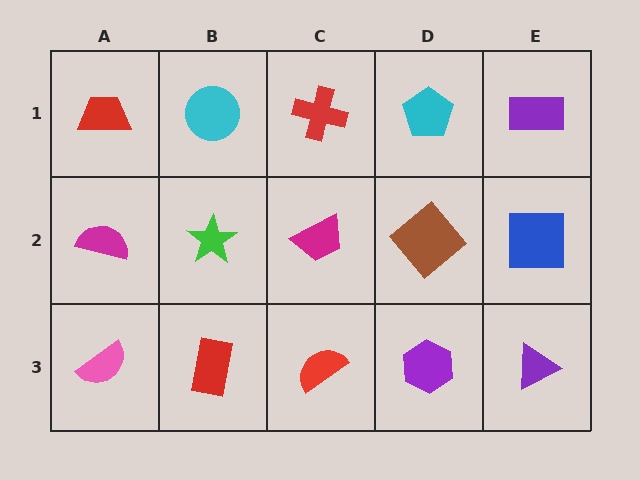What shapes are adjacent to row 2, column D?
A cyan pentagon (row 1, column D), a purple hexagon (row 3, column D), a magenta trapezoid (row 2, column C), a blue square (row 2, column E).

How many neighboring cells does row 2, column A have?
3.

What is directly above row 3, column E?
A blue square.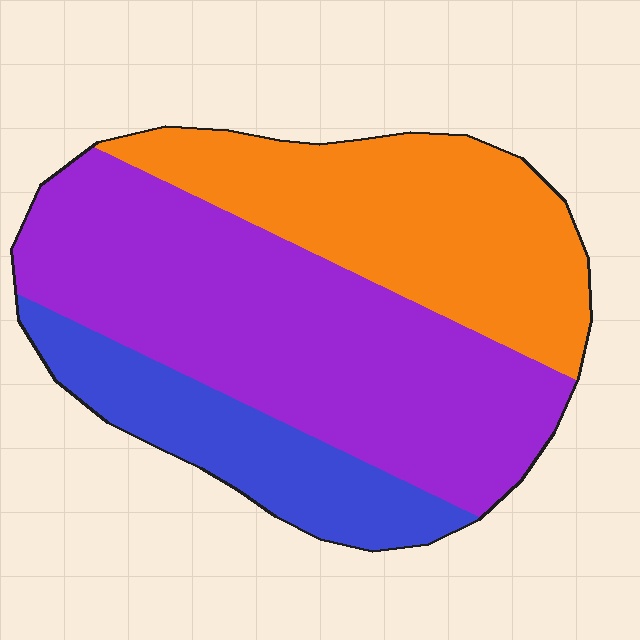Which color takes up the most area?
Purple, at roughly 50%.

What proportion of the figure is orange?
Orange takes up about one third (1/3) of the figure.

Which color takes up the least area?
Blue, at roughly 20%.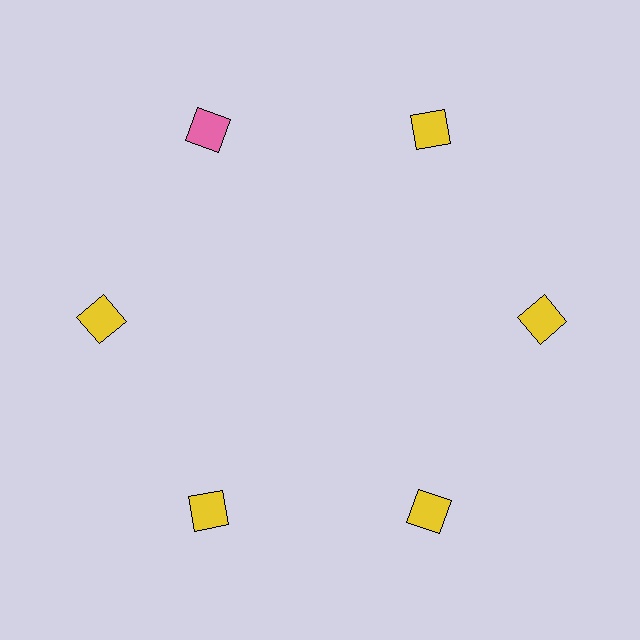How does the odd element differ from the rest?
It has a different color: pink instead of yellow.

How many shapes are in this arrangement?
There are 6 shapes arranged in a ring pattern.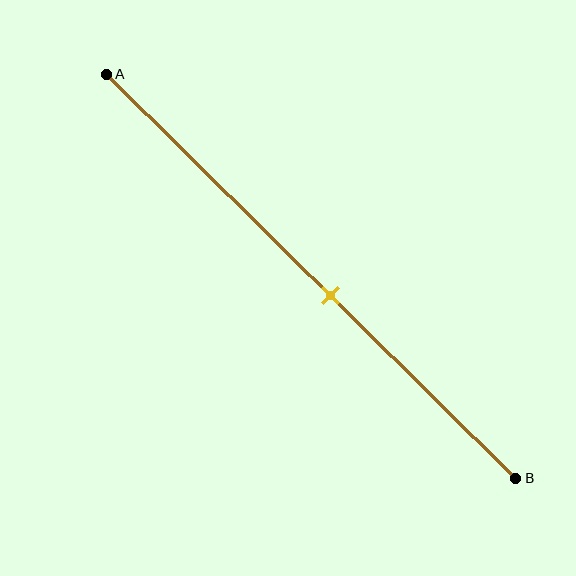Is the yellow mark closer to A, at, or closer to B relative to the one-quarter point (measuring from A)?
The yellow mark is closer to point B than the one-quarter point of segment AB.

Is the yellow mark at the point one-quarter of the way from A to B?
No, the mark is at about 55% from A, not at the 25% one-quarter point.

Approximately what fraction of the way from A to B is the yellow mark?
The yellow mark is approximately 55% of the way from A to B.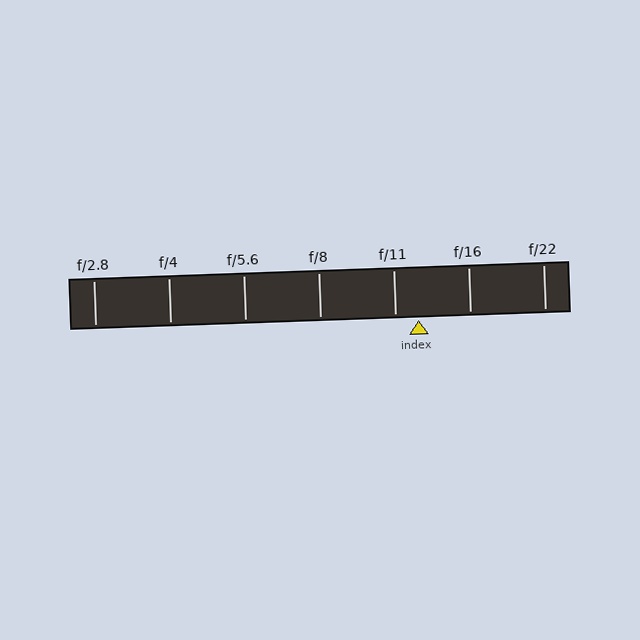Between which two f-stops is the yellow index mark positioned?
The index mark is between f/11 and f/16.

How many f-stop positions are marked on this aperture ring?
There are 7 f-stop positions marked.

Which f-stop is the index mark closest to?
The index mark is closest to f/11.